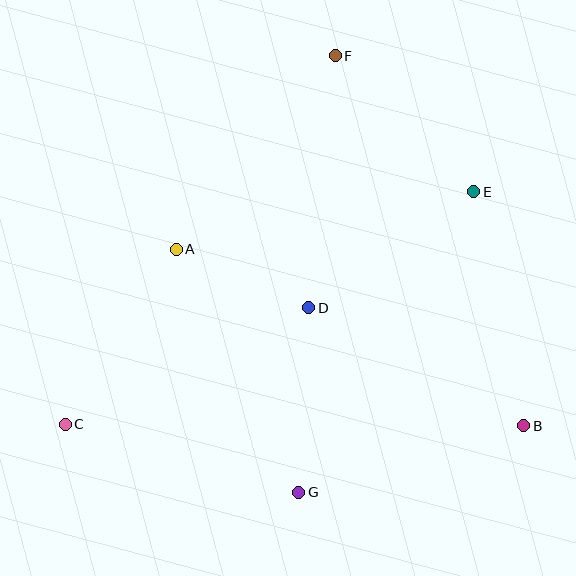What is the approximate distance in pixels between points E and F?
The distance between E and F is approximately 194 pixels.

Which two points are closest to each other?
Points A and D are closest to each other.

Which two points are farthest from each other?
Points C and E are farthest from each other.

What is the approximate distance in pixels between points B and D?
The distance between B and D is approximately 245 pixels.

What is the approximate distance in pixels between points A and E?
The distance between A and E is approximately 303 pixels.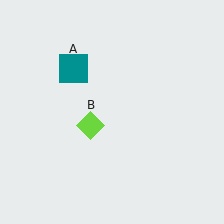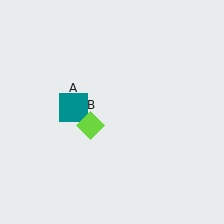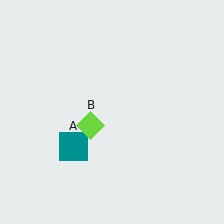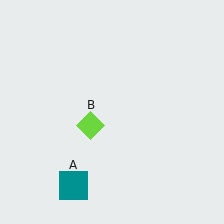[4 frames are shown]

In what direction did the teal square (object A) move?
The teal square (object A) moved down.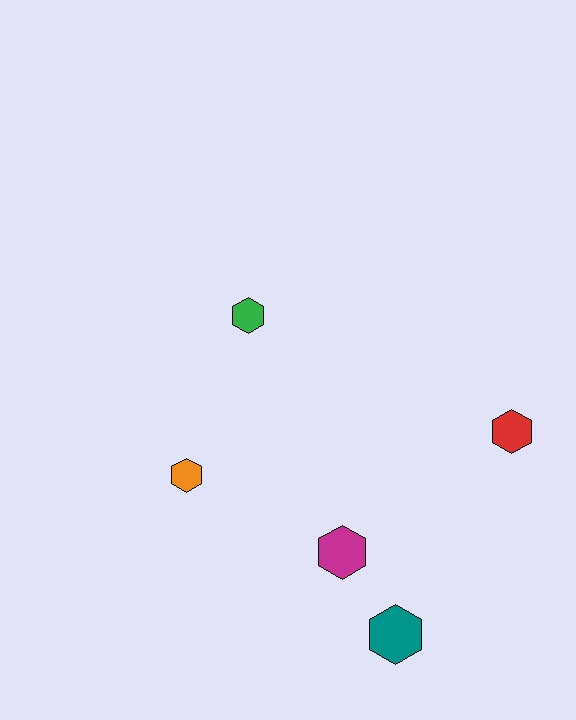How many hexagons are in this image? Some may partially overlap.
There are 5 hexagons.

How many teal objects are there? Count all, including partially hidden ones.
There is 1 teal object.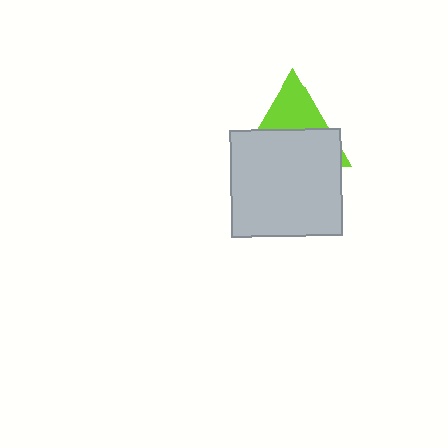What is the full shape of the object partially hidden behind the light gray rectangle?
The partially hidden object is a lime triangle.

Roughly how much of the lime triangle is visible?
A small part of it is visible (roughly 38%).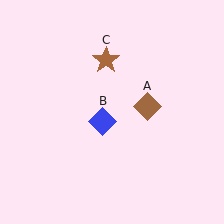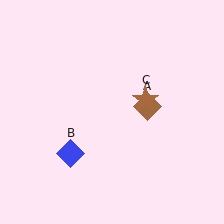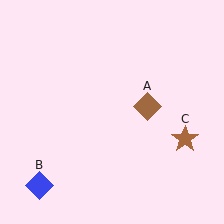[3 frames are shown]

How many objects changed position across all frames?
2 objects changed position: blue diamond (object B), brown star (object C).